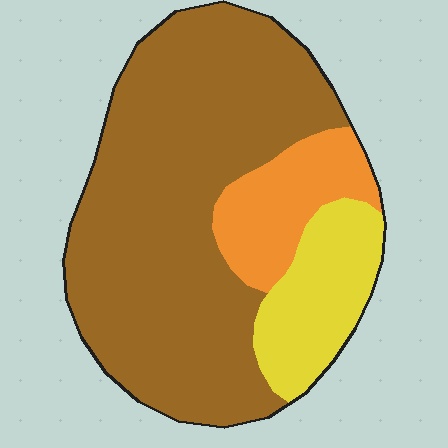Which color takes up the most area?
Brown, at roughly 70%.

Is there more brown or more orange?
Brown.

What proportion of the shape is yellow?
Yellow covers around 15% of the shape.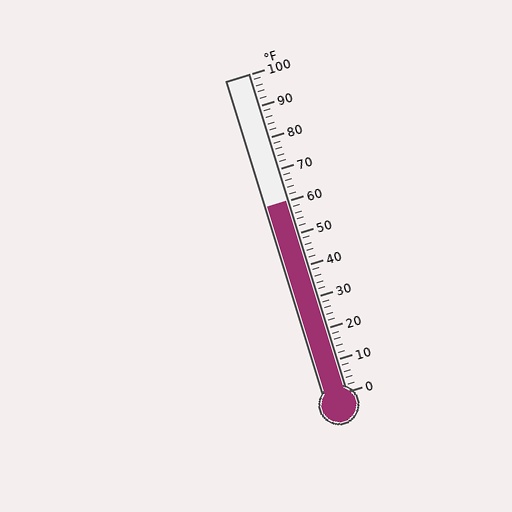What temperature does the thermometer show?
The thermometer shows approximately 60°F.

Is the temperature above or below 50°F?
The temperature is above 50°F.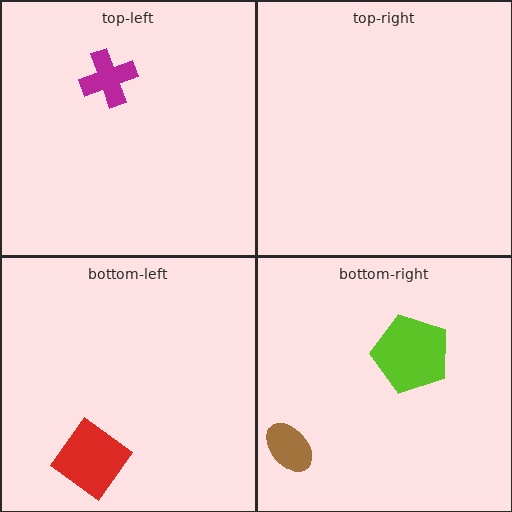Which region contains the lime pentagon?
The bottom-right region.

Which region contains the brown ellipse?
The bottom-right region.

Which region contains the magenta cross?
The top-left region.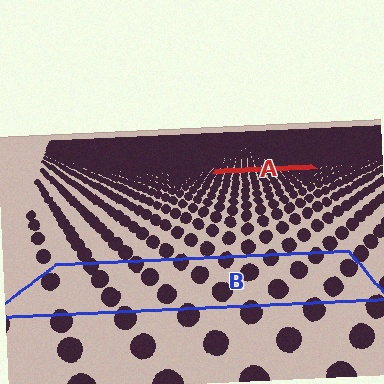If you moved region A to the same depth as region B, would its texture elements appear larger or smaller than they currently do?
They would appear larger. At a closer depth, the same texture elements are projected at a bigger on-screen size.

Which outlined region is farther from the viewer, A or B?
Region A is farther from the viewer — the texture elements inside it appear smaller and more densely packed.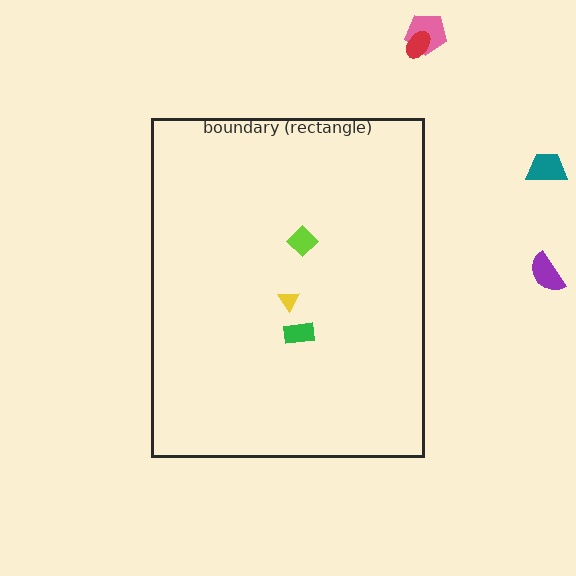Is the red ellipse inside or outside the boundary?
Outside.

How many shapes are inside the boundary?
3 inside, 4 outside.